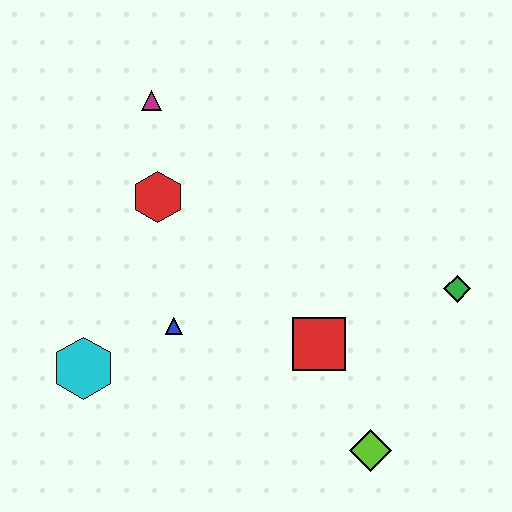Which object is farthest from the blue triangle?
The green diamond is farthest from the blue triangle.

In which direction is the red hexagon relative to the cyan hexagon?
The red hexagon is above the cyan hexagon.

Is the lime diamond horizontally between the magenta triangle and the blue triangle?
No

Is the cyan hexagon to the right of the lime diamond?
No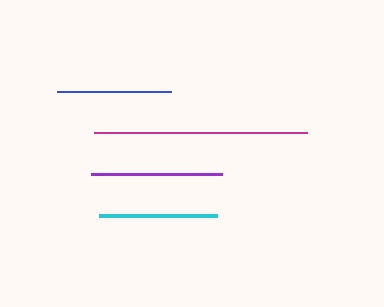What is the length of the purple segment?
The purple segment is approximately 131 pixels long.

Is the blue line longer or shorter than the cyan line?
The cyan line is longer than the blue line.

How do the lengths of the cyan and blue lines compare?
The cyan and blue lines are approximately the same length.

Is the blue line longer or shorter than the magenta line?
The magenta line is longer than the blue line.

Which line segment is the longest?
The magenta line is the longest at approximately 214 pixels.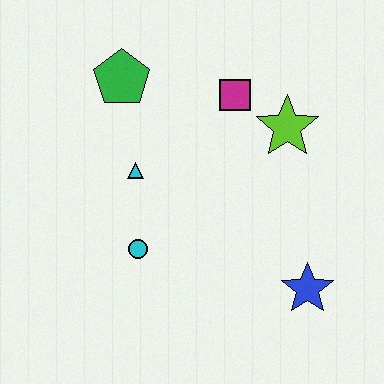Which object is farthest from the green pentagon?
The blue star is farthest from the green pentagon.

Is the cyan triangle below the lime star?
Yes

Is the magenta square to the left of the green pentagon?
No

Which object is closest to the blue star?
The lime star is closest to the blue star.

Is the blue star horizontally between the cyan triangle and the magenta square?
No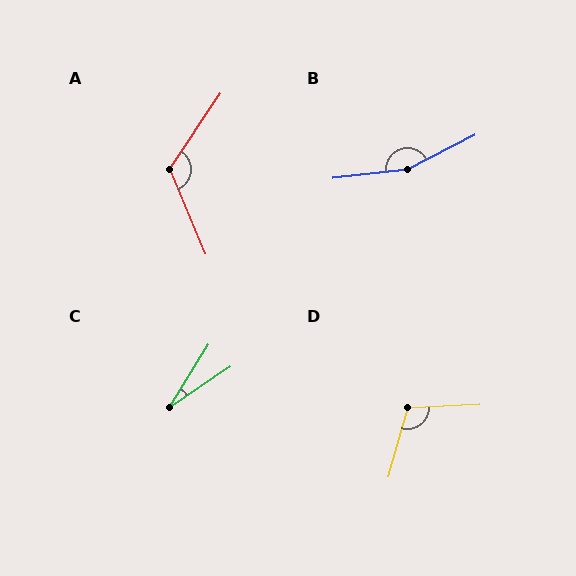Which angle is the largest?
B, at approximately 159 degrees.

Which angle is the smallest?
C, at approximately 24 degrees.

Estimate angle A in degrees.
Approximately 123 degrees.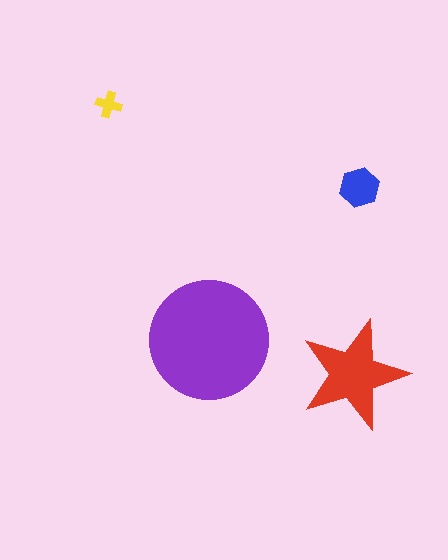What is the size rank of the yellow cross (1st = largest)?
4th.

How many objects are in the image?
There are 4 objects in the image.